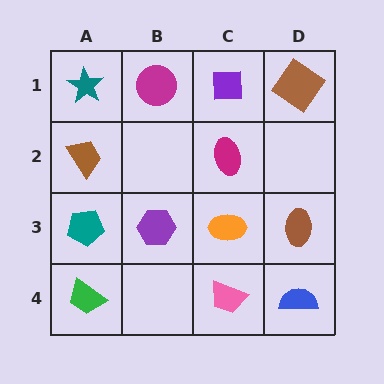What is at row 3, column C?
An orange ellipse.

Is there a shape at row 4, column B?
No, that cell is empty.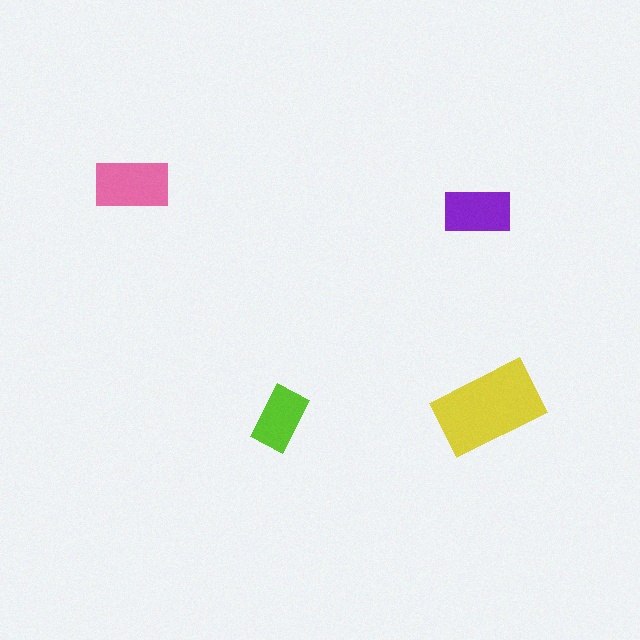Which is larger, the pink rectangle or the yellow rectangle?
The yellow one.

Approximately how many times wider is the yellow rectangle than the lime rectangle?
About 1.5 times wider.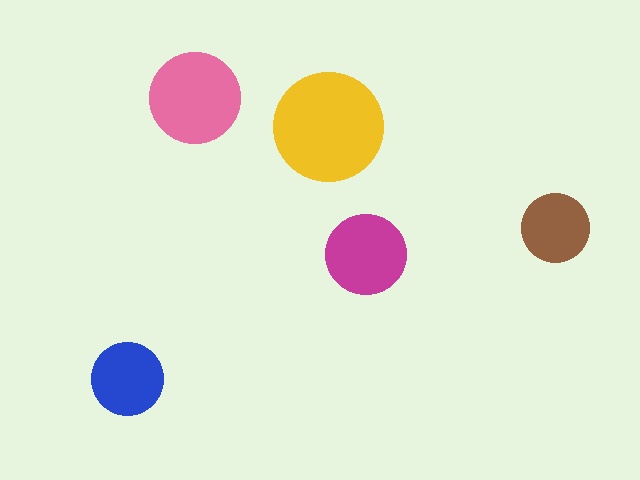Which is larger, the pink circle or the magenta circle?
The pink one.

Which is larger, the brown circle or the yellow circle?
The yellow one.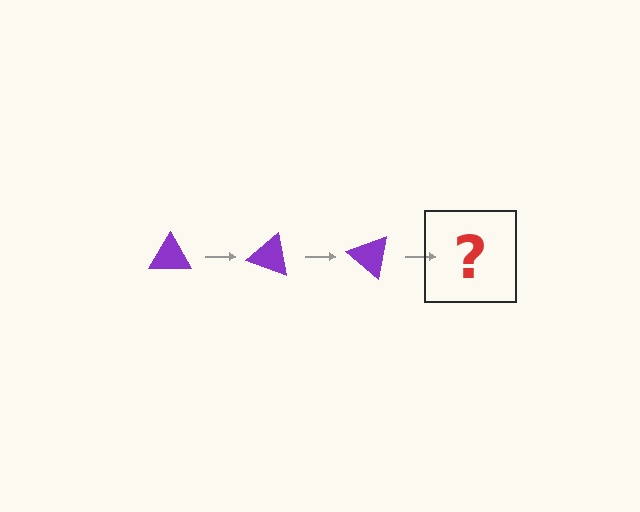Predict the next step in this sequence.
The next step is a purple triangle rotated 60 degrees.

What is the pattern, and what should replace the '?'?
The pattern is that the triangle rotates 20 degrees each step. The '?' should be a purple triangle rotated 60 degrees.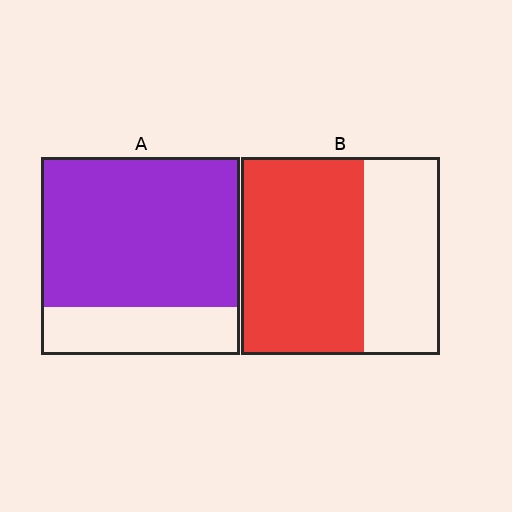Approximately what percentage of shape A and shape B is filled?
A is approximately 75% and B is approximately 60%.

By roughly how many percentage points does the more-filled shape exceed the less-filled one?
By roughly 15 percentage points (A over B).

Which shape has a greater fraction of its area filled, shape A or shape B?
Shape A.